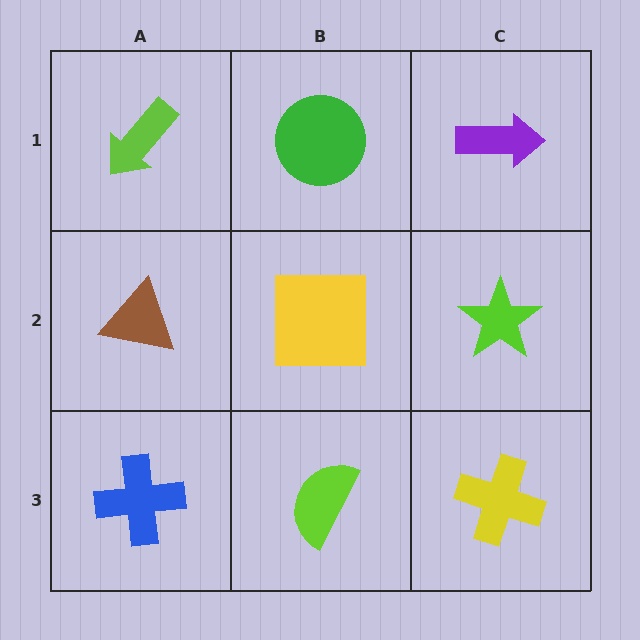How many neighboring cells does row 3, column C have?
2.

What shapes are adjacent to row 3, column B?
A yellow square (row 2, column B), a blue cross (row 3, column A), a yellow cross (row 3, column C).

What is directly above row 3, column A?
A brown triangle.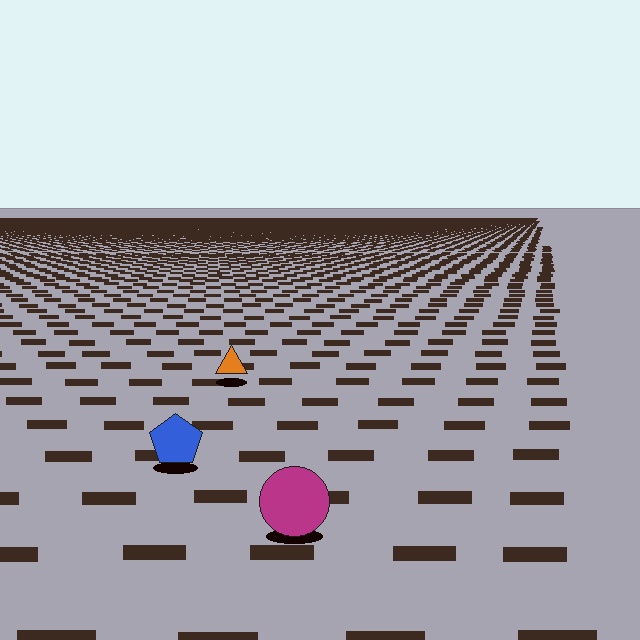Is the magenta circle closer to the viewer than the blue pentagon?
Yes. The magenta circle is closer — you can tell from the texture gradient: the ground texture is coarser near it.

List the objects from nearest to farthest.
From nearest to farthest: the magenta circle, the blue pentagon, the orange triangle.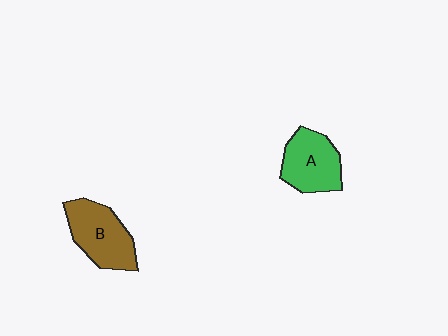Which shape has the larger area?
Shape B (brown).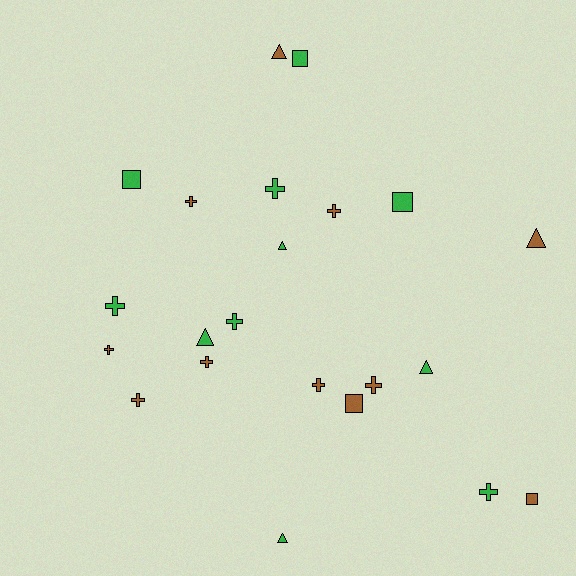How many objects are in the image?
There are 22 objects.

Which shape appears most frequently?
Cross, with 11 objects.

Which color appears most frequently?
Green, with 11 objects.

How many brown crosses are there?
There are 7 brown crosses.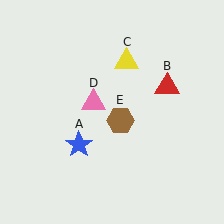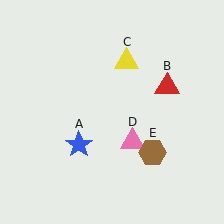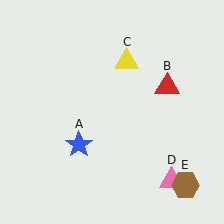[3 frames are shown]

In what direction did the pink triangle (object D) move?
The pink triangle (object D) moved down and to the right.